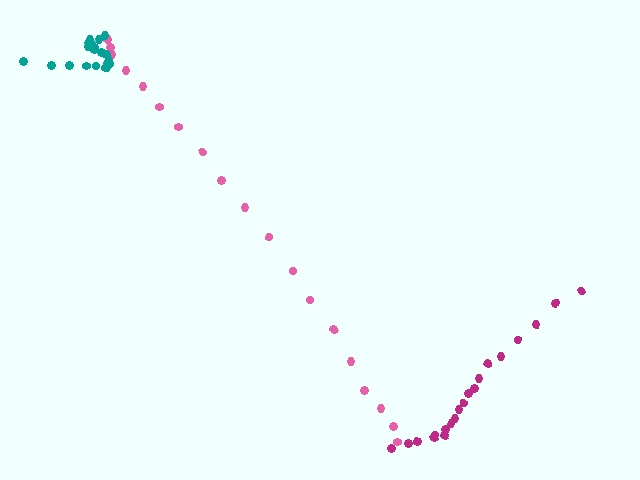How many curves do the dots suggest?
There are 3 distinct paths.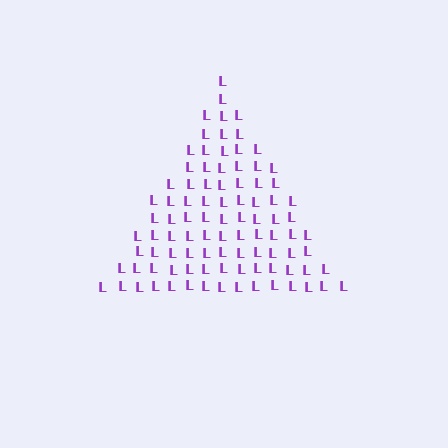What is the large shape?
The large shape is a triangle.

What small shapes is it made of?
It is made of small letter L's.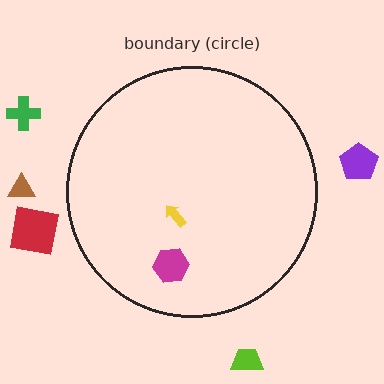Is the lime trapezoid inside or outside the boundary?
Outside.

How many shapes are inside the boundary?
2 inside, 5 outside.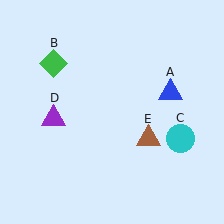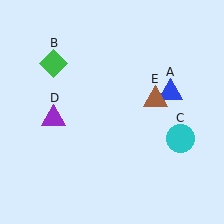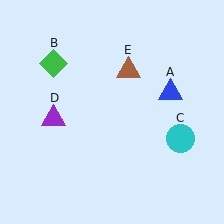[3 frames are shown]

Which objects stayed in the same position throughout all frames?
Blue triangle (object A) and green diamond (object B) and cyan circle (object C) and purple triangle (object D) remained stationary.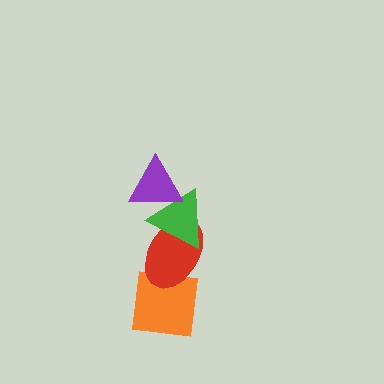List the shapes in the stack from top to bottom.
From top to bottom: the purple triangle, the green triangle, the red ellipse, the orange square.